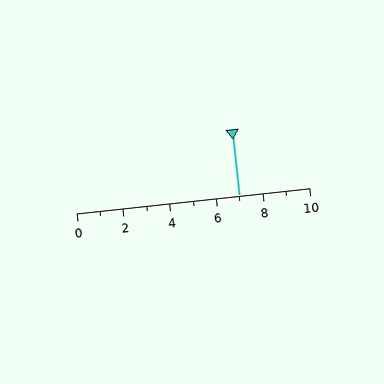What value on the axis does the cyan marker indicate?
The marker indicates approximately 7.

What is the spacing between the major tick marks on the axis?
The major ticks are spaced 2 apart.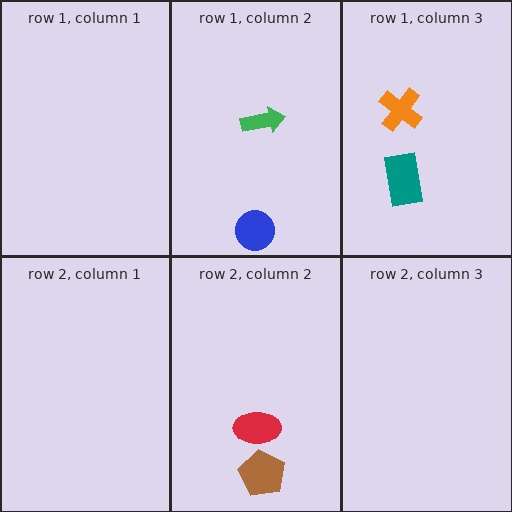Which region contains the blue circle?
The row 1, column 2 region.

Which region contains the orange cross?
The row 1, column 3 region.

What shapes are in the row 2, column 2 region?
The brown pentagon, the red ellipse.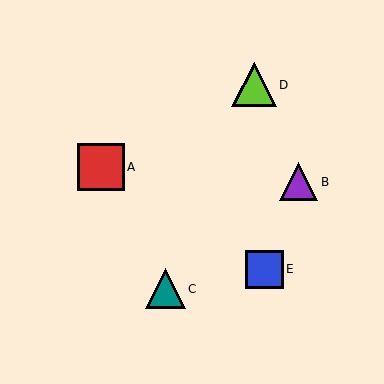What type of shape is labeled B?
Shape B is a purple triangle.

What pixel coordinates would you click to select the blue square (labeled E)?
Click at (264, 269) to select the blue square E.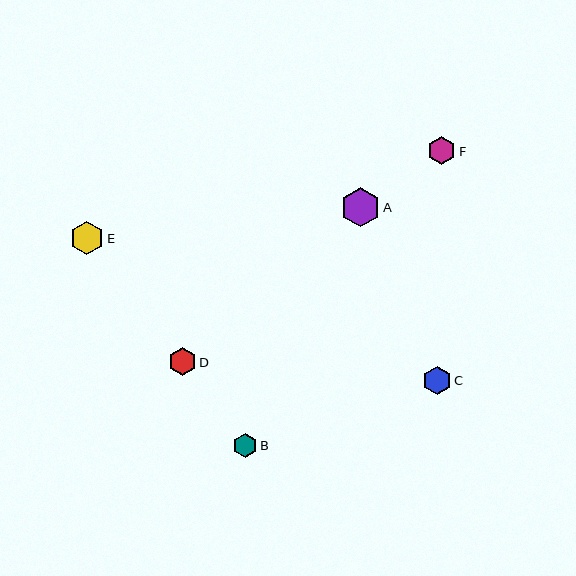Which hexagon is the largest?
Hexagon A is the largest with a size of approximately 39 pixels.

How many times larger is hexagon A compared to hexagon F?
Hexagon A is approximately 1.4 times the size of hexagon F.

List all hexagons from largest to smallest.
From largest to smallest: A, E, C, F, D, B.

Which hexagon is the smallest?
Hexagon B is the smallest with a size of approximately 24 pixels.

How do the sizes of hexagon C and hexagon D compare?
Hexagon C and hexagon D are approximately the same size.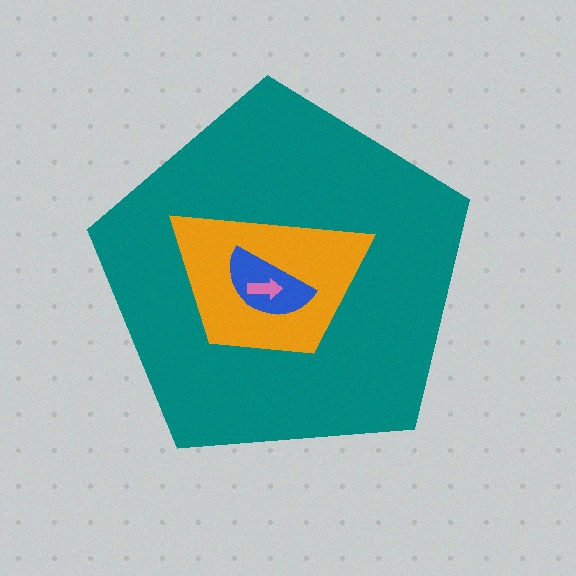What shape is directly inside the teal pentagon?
The orange trapezoid.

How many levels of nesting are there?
4.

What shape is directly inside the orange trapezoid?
The blue semicircle.